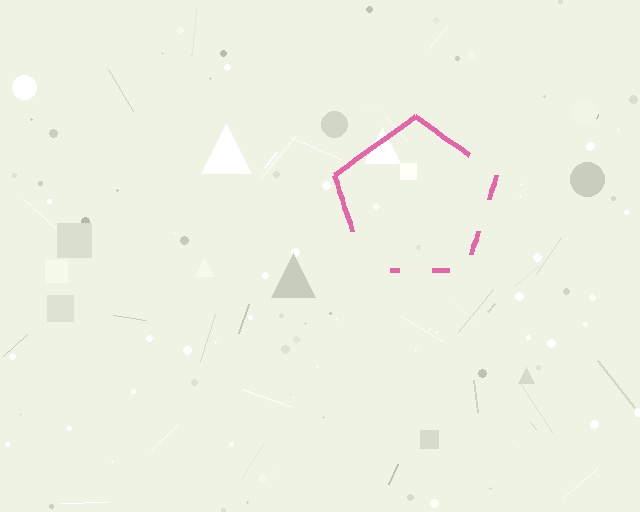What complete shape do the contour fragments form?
The contour fragments form a pentagon.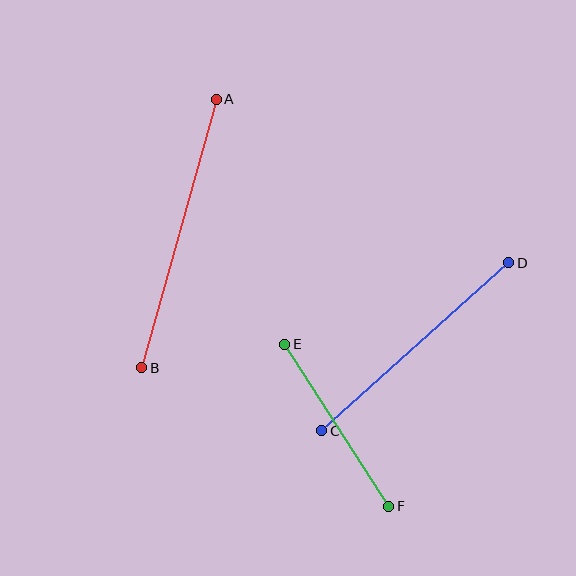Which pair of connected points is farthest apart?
Points A and B are farthest apart.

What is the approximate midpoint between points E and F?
The midpoint is at approximately (337, 425) pixels.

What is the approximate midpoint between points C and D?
The midpoint is at approximately (415, 347) pixels.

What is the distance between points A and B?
The distance is approximately 279 pixels.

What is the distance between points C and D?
The distance is approximately 251 pixels.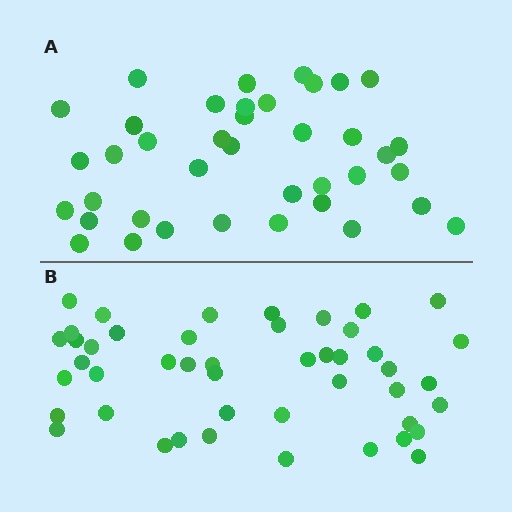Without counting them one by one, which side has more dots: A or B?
Region B (the bottom region) has more dots.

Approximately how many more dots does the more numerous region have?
Region B has roughly 8 or so more dots than region A.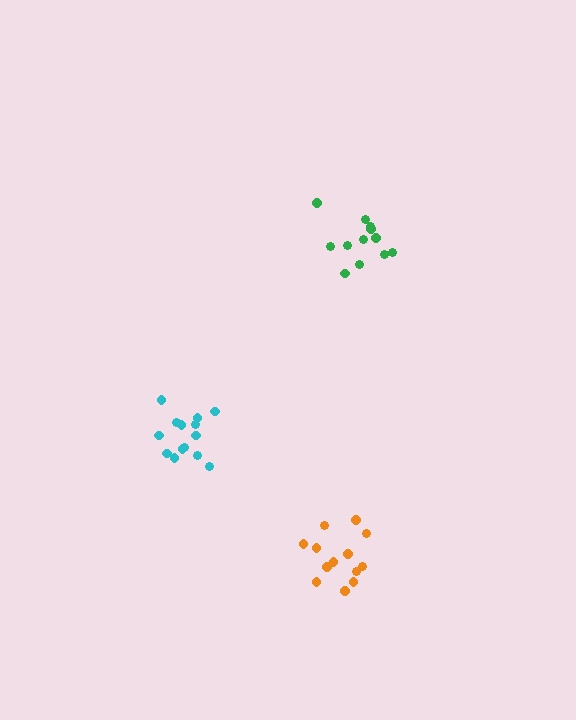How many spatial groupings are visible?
There are 3 spatial groupings.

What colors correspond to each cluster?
The clusters are colored: cyan, orange, green.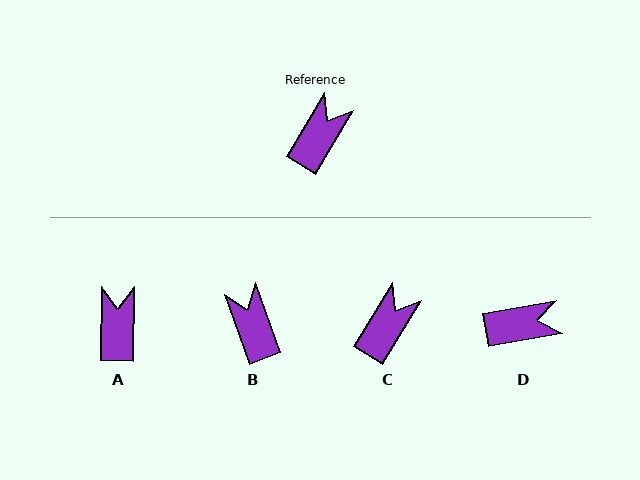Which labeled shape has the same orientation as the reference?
C.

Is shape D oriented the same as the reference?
No, it is off by about 49 degrees.